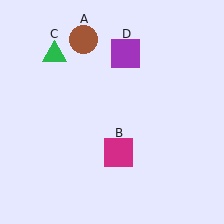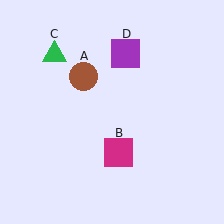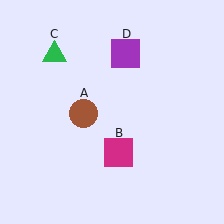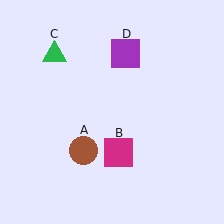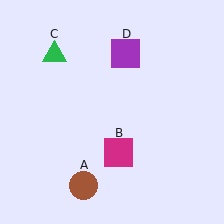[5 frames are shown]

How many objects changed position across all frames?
1 object changed position: brown circle (object A).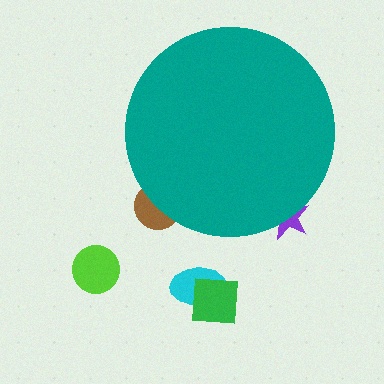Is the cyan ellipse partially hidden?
No, the cyan ellipse is fully visible.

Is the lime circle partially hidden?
No, the lime circle is fully visible.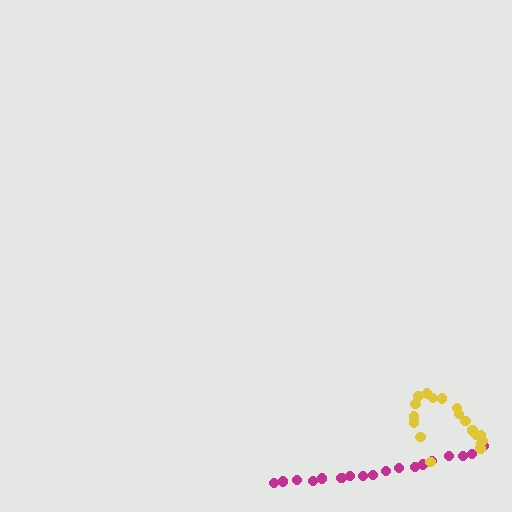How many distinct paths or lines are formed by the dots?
There are 2 distinct paths.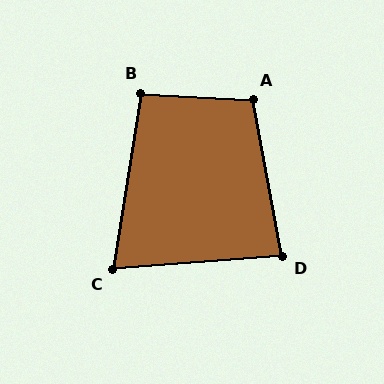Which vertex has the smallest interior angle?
C, at approximately 76 degrees.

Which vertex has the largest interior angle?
A, at approximately 104 degrees.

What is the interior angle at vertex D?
Approximately 84 degrees (acute).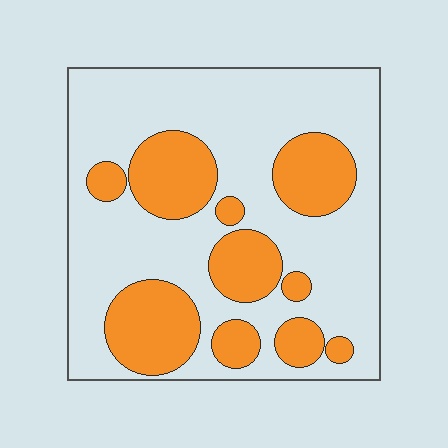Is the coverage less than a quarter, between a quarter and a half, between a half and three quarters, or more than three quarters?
Between a quarter and a half.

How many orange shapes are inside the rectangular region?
10.